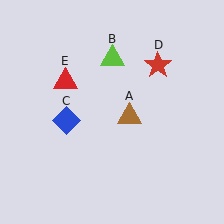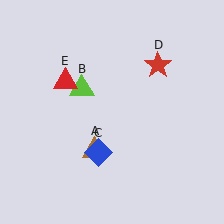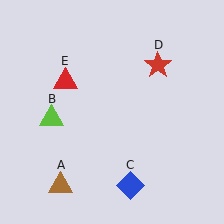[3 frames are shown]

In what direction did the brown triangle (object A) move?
The brown triangle (object A) moved down and to the left.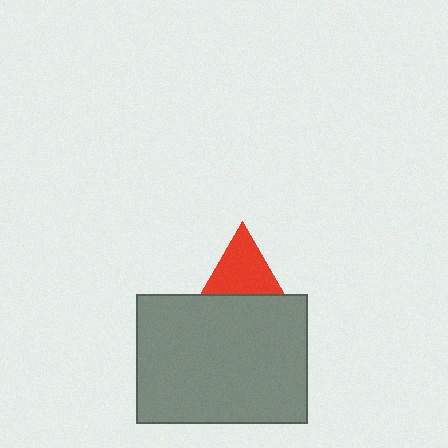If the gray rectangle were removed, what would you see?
You would see the complete red triangle.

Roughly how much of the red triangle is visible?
About half of it is visible (roughly 47%).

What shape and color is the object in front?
The object in front is a gray rectangle.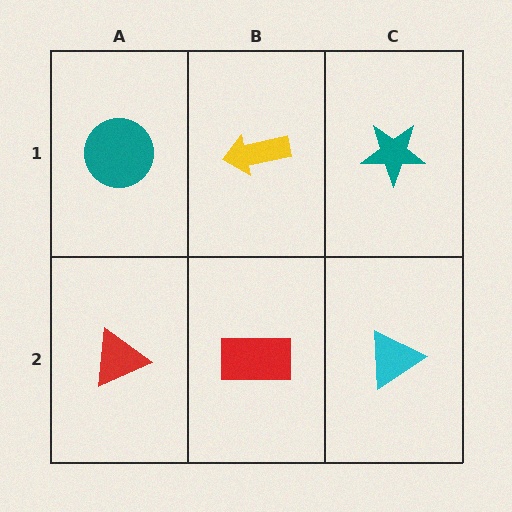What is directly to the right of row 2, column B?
A cyan triangle.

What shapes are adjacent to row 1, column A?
A red triangle (row 2, column A), a yellow arrow (row 1, column B).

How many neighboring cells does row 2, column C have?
2.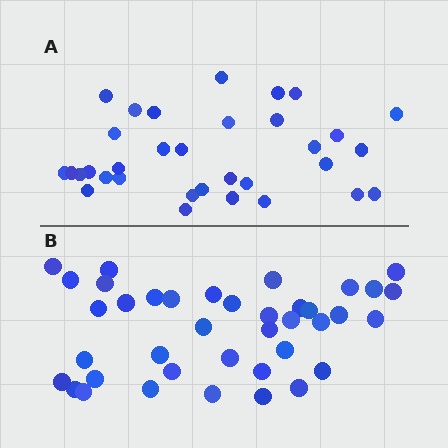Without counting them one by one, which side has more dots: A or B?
Region B (the bottom region) has more dots.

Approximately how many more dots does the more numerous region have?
Region B has about 6 more dots than region A.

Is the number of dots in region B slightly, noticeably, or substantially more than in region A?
Region B has only slightly more — the two regions are fairly close. The ratio is roughly 1.2 to 1.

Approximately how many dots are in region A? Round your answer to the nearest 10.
About 30 dots. (The exact count is 33, which rounds to 30.)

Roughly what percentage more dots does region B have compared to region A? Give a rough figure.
About 20% more.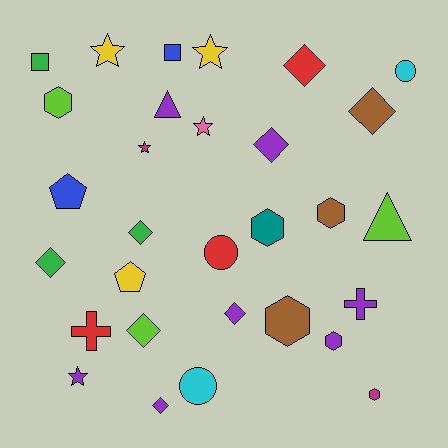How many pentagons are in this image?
There are 2 pentagons.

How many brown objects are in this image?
There are 3 brown objects.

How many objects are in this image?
There are 30 objects.